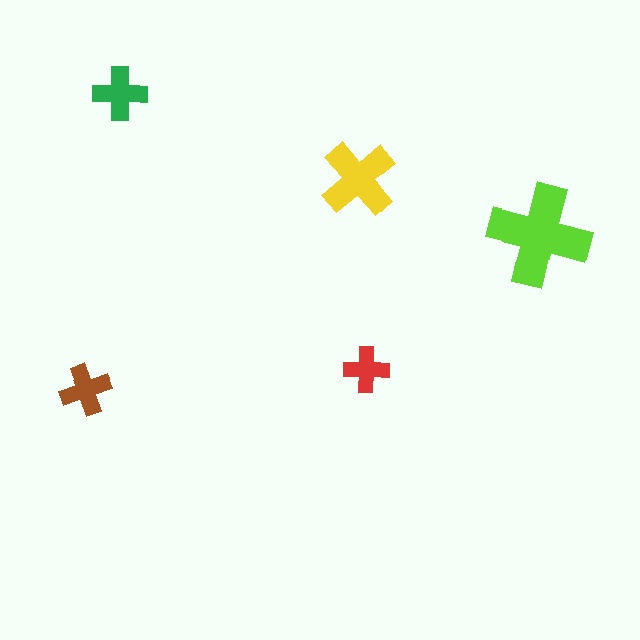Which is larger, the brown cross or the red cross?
The brown one.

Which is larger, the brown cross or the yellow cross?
The yellow one.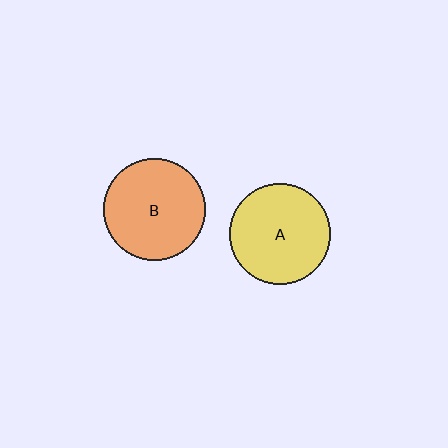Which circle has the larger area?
Circle B (orange).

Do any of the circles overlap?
No, none of the circles overlap.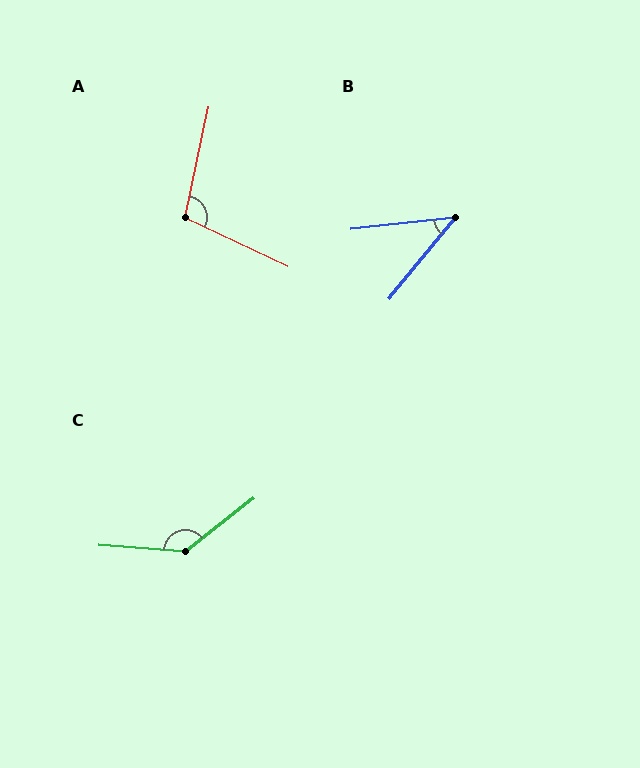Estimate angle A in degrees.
Approximately 103 degrees.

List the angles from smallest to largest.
B (45°), A (103°), C (138°).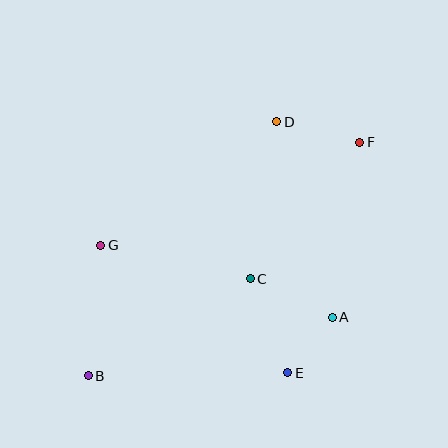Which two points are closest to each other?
Points A and E are closest to each other.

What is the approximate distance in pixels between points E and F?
The distance between E and F is approximately 241 pixels.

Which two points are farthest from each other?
Points B and F are farthest from each other.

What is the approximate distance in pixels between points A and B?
The distance between A and B is approximately 251 pixels.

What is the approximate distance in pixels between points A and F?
The distance between A and F is approximately 177 pixels.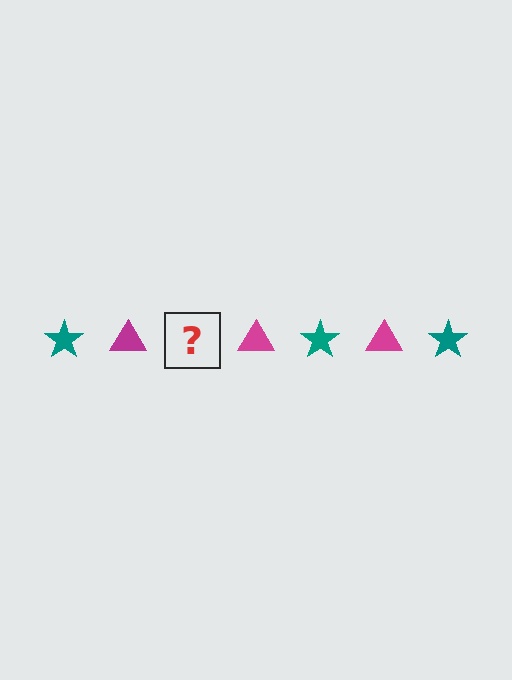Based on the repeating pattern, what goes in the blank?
The blank should be a teal star.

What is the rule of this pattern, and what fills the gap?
The rule is that the pattern alternates between teal star and magenta triangle. The gap should be filled with a teal star.